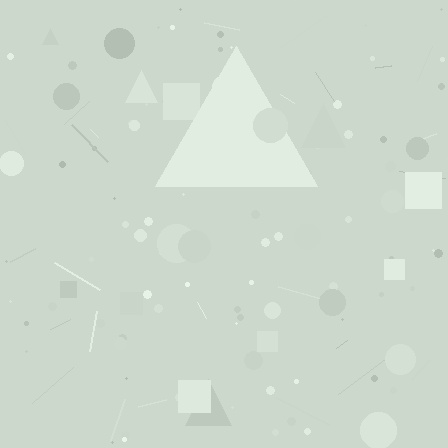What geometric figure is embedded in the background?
A triangle is embedded in the background.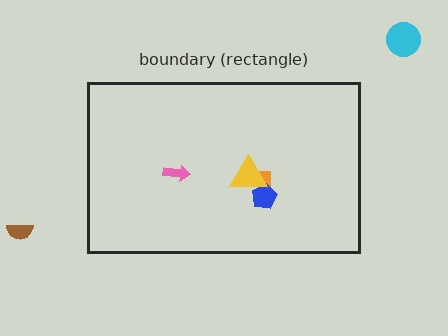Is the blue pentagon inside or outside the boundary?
Inside.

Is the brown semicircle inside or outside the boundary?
Outside.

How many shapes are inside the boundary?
4 inside, 2 outside.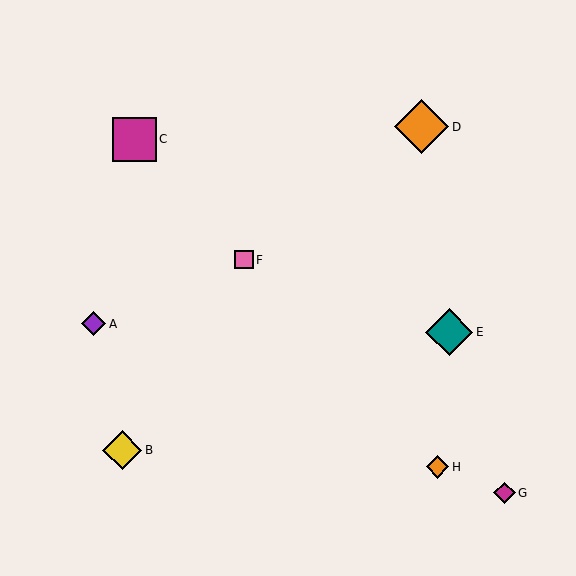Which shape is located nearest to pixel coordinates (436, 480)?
The orange diamond (labeled H) at (437, 467) is nearest to that location.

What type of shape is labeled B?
Shape B is a yellow diamond.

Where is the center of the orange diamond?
The center of the orange diamond is at (422, 127).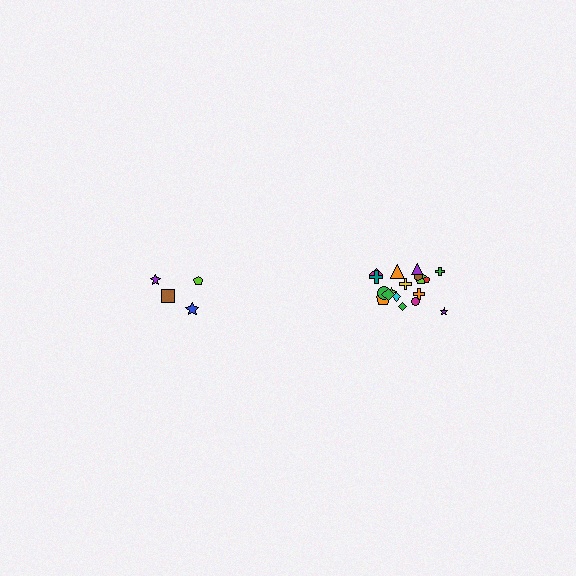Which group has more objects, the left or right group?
The right group.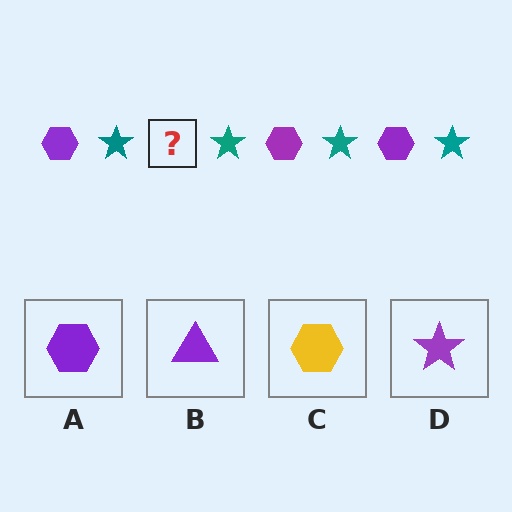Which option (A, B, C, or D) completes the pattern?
A.